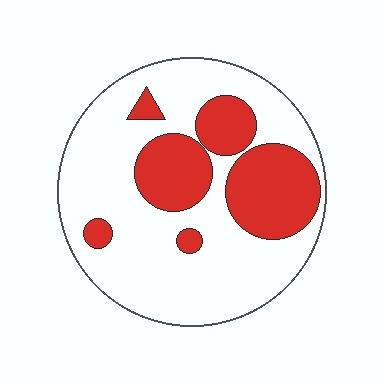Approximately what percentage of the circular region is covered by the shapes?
Approximately 30%.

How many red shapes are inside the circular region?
6.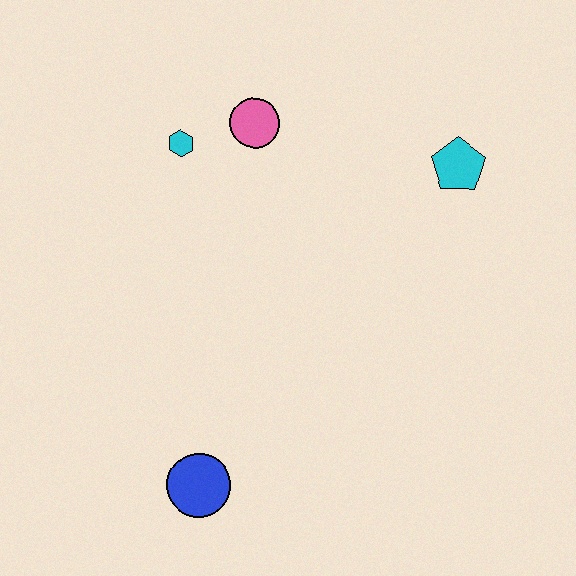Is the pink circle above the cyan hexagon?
Yes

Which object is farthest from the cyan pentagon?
The blue circle is farthest from the cyan pentagon.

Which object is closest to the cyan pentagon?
The pink circle is closest to the cyan pentagon.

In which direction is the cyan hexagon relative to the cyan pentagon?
The cyan hexagon is to the left of the cyan pentagon.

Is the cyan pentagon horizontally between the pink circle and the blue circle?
No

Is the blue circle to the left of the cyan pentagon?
Yes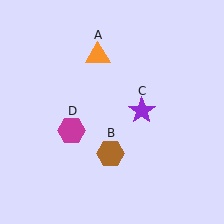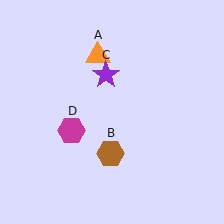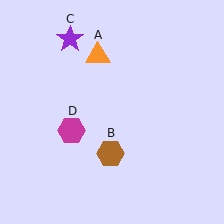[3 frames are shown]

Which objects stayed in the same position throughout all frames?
Orange triangle (object A) and brown hexagon (object B) and magenta hexagon (object D) remained stationary.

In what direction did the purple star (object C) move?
The purple star (object C) moved up and to the left.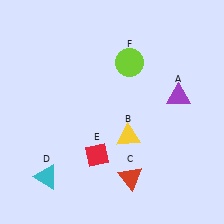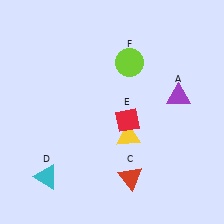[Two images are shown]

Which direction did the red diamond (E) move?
The red diamond (E) moved up.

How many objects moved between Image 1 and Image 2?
1 object moved between the two images.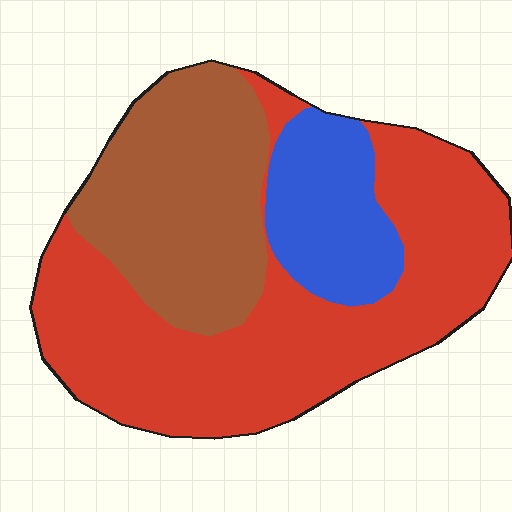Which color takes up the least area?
Blue, at roughly 15%.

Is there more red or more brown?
Red.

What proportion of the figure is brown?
Brown takes up between a quarter and a half of the figure.